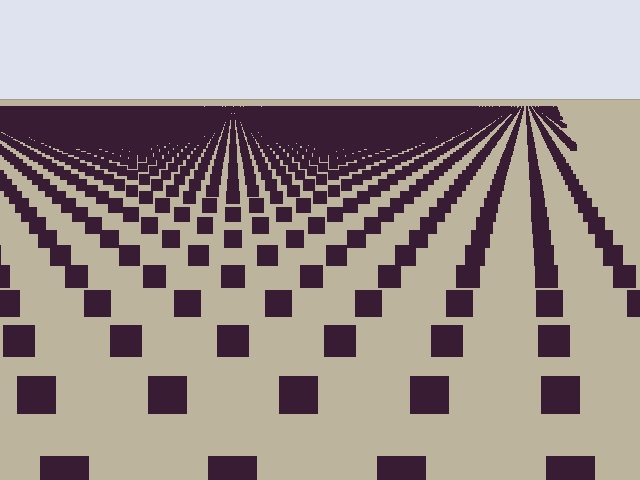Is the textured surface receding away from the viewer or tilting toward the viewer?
The surface is receding away from the viewer. Texture elements get smaller and denser toward the top.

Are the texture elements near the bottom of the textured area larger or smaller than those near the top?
Larger. Near the bottom, elements are closer to the viewer and appear at a bigger on-screen size.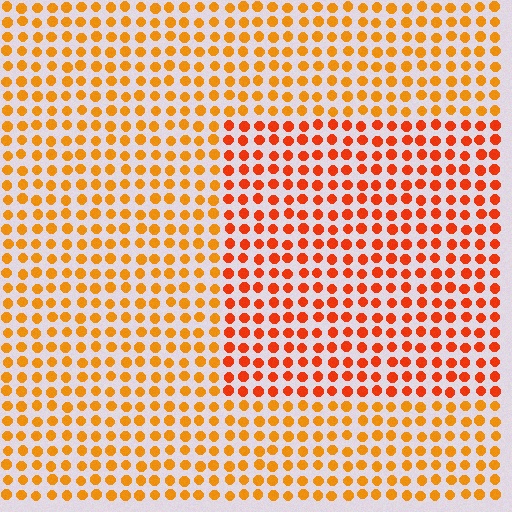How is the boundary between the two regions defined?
The boundary is defined purely by a slight shift in hue (about 24 degrees). Spacing, size, and orientation are identical on both sides.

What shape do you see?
I see a rectangle.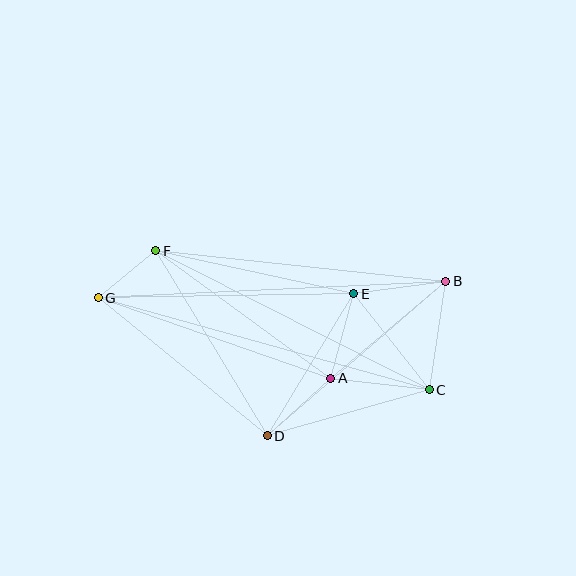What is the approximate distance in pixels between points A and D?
The distance between A and D is approximately 86 pixels.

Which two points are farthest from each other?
Points B and G are farthest from each other.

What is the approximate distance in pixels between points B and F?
The distance between B and F is approximately 292 pixels.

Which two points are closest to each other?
Points F and G are closest to each other.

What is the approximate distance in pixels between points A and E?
The distance between A and E is approximately 87 pixels.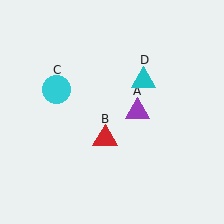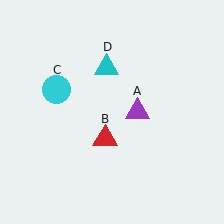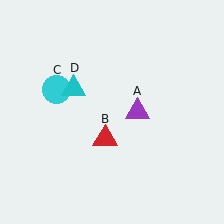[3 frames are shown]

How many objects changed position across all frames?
1 object changed position: cyan triangle (object D).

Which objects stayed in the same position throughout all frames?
Purple triangle (object A) and red triangle (object B) and cyan circle (object C) remained stationary.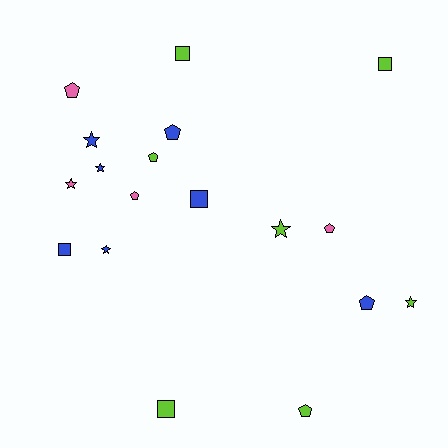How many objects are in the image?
There are 18 objects.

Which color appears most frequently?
Blue, with 7 objects.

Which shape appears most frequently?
Pentagon, with 7 objects.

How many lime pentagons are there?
There are 2 lime pentagons.